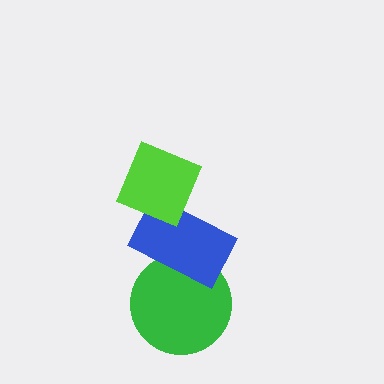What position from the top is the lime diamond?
The lime diamond is 1st from the top.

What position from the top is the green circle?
The green circle is 3rd from the top.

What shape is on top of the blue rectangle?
The lime diamond is on top of the blue rectangle.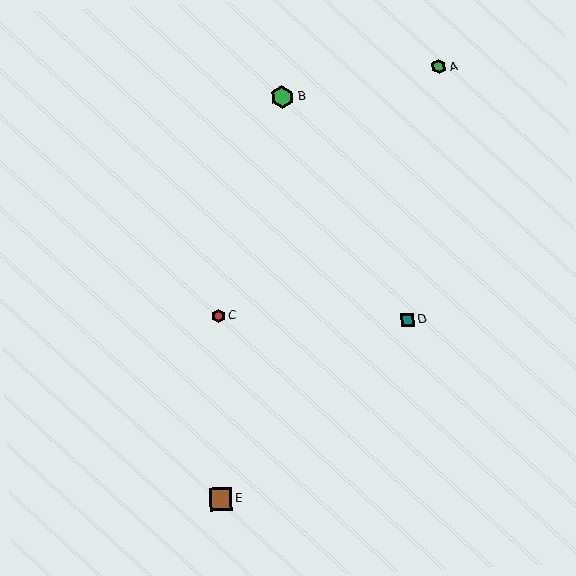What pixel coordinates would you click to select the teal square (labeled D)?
Click at (408, 319) to select the teal square D.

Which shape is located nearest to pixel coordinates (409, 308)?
The teal square (labeled D) at (408, 319) is nearest to that location.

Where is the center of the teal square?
The center of the teal square is at (408, 319).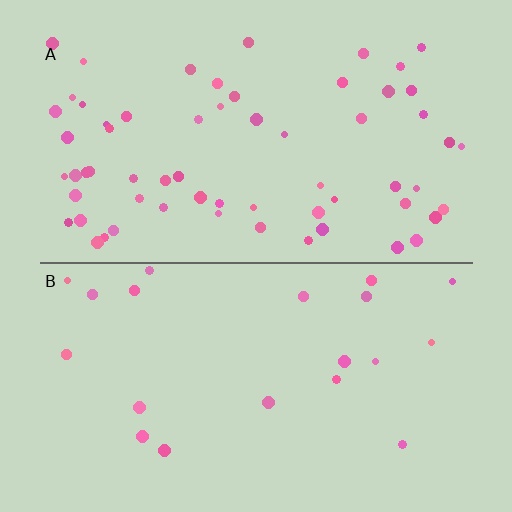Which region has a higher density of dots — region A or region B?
A (the top).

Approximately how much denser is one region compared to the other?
Approximately 3.1× — region A over region B.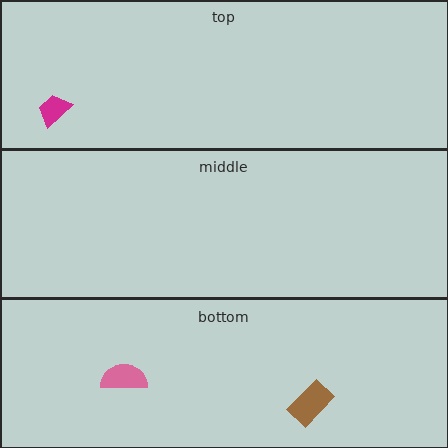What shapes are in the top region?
The magenta trapezoid.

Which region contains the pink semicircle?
The bottom region.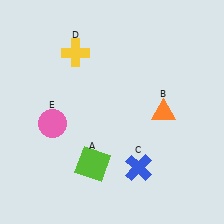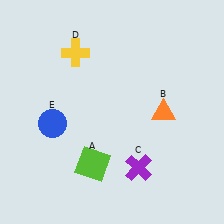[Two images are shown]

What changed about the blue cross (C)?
In Image 1, C is blue. In Image 2, it changed to purple.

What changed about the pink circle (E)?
In Image 1, E is pink. In Image 2, it changed to blue.